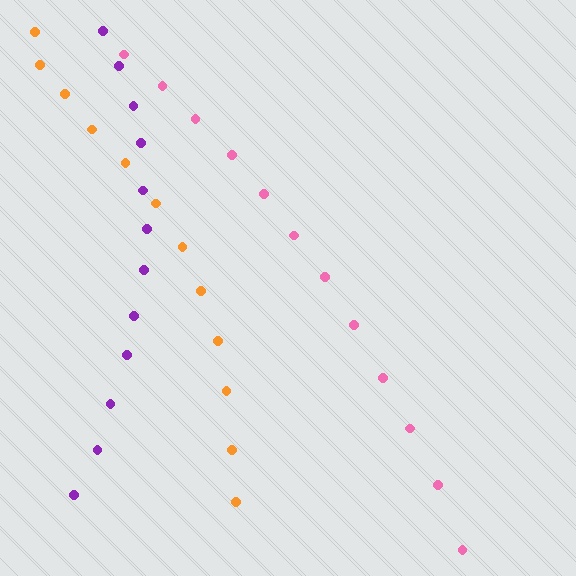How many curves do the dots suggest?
There are 3 distinct paths.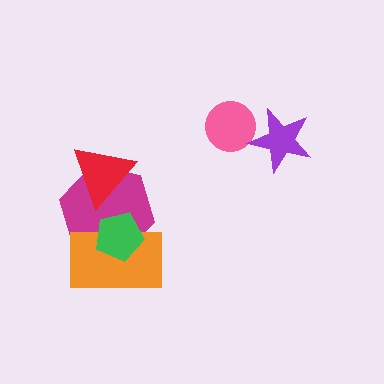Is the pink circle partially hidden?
Yes, it is partially covered by another shape.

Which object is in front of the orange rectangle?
The green pentagon is in front of the orange rectangle.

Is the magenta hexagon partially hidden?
Yes, it is partially covered by another shape.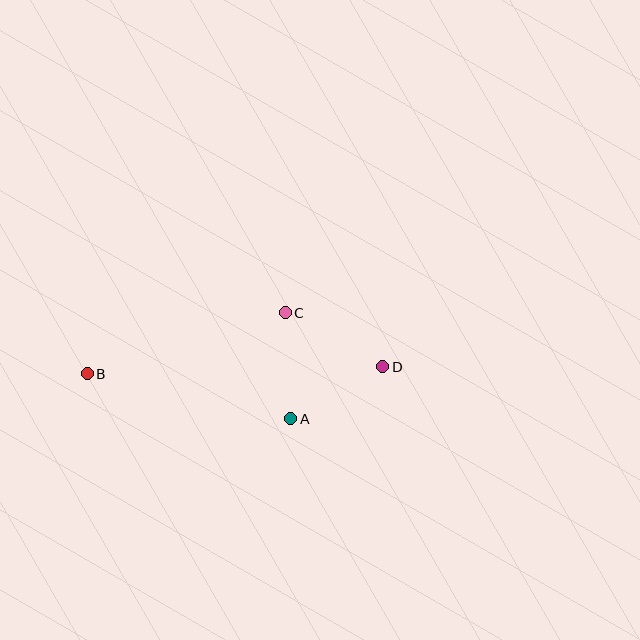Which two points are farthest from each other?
Points B and D are farthest from each other.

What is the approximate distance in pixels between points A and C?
The distance between A and C is approximately 106 pixels.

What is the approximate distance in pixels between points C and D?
The distance between C and D is approximately 111 pixels.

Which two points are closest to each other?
Points A and D are closest to each other.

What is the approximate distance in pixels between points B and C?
The distance between B and C is approximately 207 pixels.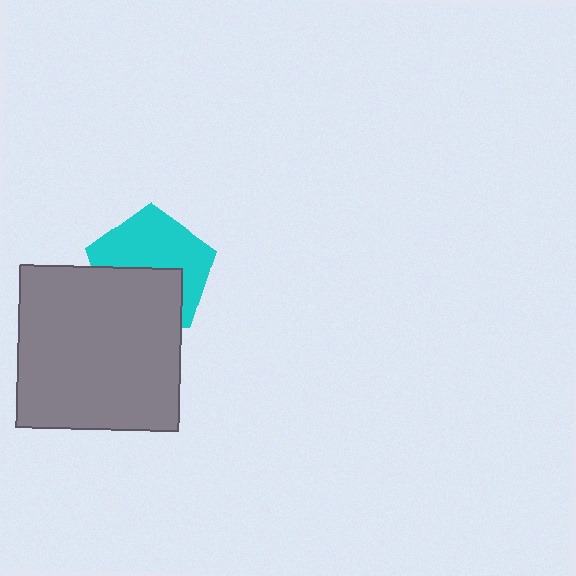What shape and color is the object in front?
The object in front is a gray square.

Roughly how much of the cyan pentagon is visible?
About half of it is visible (roughly 56%).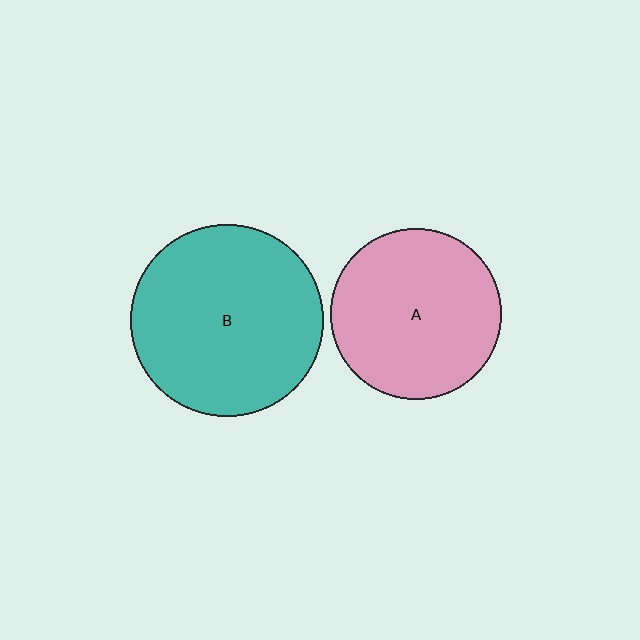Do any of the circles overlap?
No, none of the circles overlap.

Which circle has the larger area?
Circle B (teal).